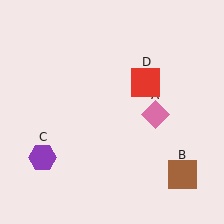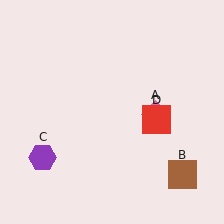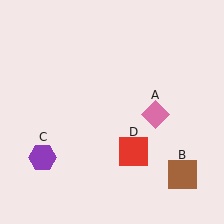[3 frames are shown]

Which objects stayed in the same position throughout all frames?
Pink diamond (object A) and brown square (object B) and purple hexagon (object C) remained stationary.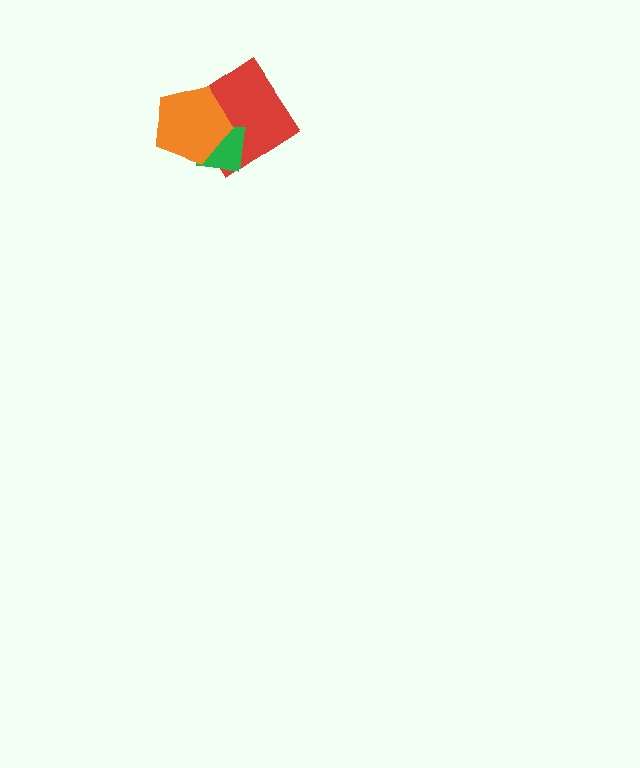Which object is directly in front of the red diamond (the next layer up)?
The green square is directly in front of the red diamond.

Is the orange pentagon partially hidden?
No, no other shape covers it.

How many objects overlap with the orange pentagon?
2 objects overlap with the orange pentagon.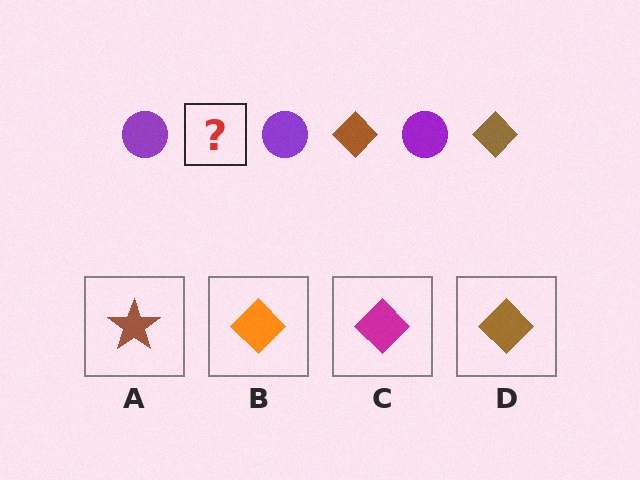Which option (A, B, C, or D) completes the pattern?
D.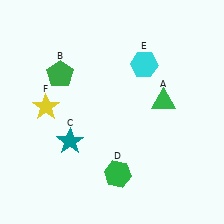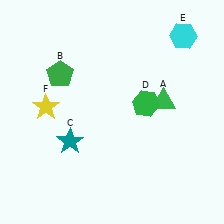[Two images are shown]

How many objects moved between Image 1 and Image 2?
2 objects moved between the two images.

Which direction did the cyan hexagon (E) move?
The cyan hexagon (E) moved right.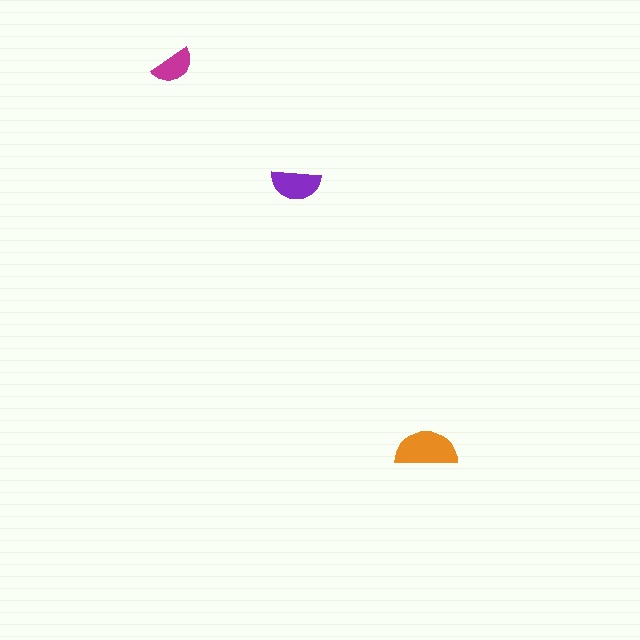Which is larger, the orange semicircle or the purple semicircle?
The orange one.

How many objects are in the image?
There are 3 objects in the image.